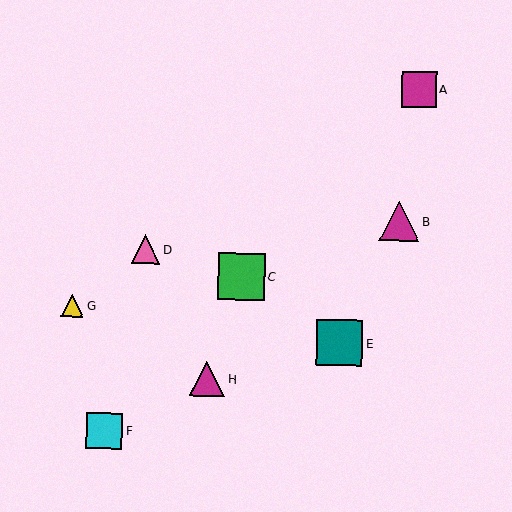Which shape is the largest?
The green square (labeled C) is the largest.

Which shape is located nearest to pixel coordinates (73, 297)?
The yellow triangle (labeled G) at (72, 306) is nearest to that location.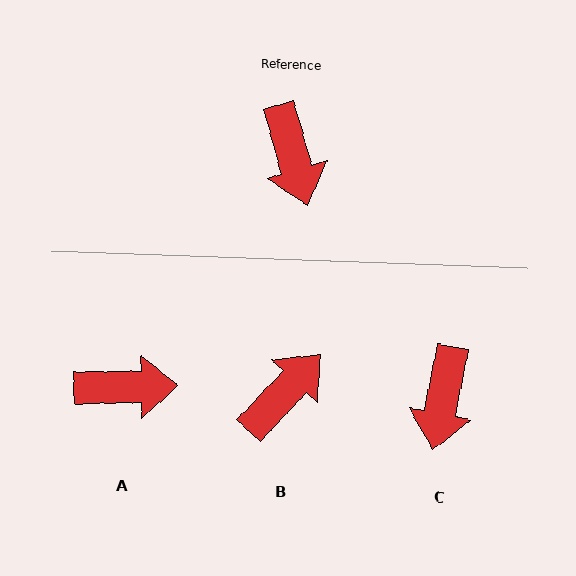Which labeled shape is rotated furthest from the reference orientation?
B, about 121 degrees away.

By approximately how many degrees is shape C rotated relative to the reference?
Approximately 27 degrees clockwise.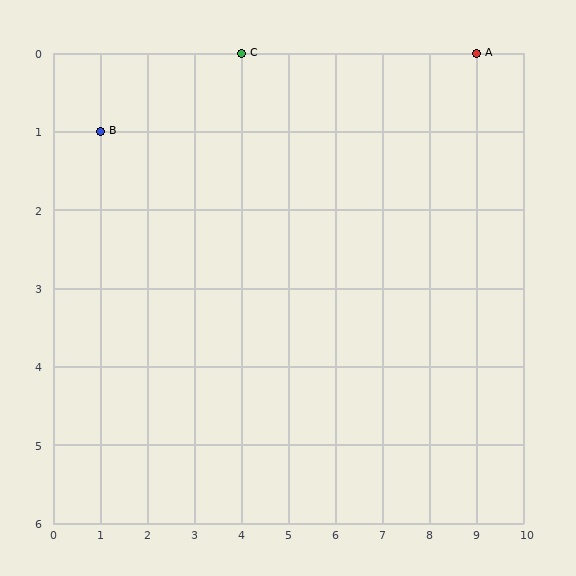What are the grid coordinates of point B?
Point B is at grid coordinates (1, 1).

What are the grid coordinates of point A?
Point A is at grid coordinates (9, 0).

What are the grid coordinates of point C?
Point C is at grid coordinates (4, 0).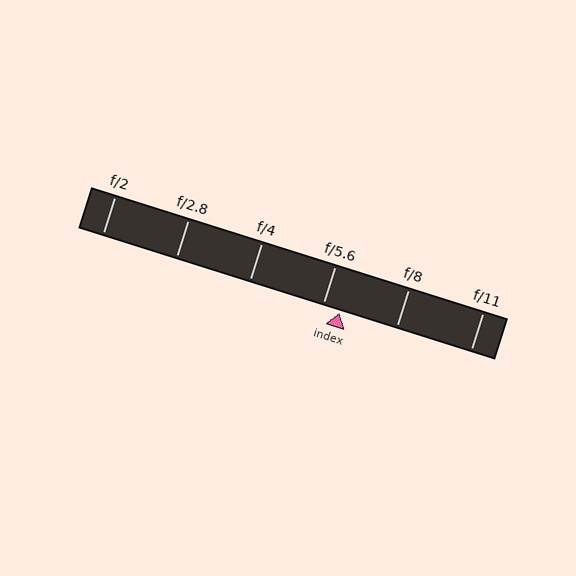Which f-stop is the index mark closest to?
The index mark is closest to f/5.6.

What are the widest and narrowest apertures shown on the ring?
The widest aperture shown is f/2 and the narrowest is f/11.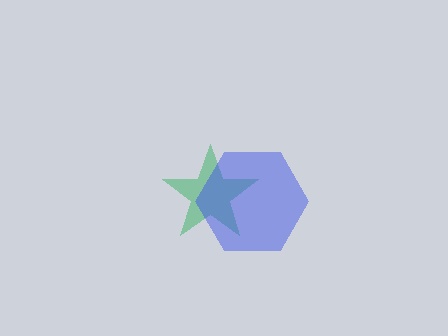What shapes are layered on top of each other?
The layered shapes are: a green star, a blue hexagon.